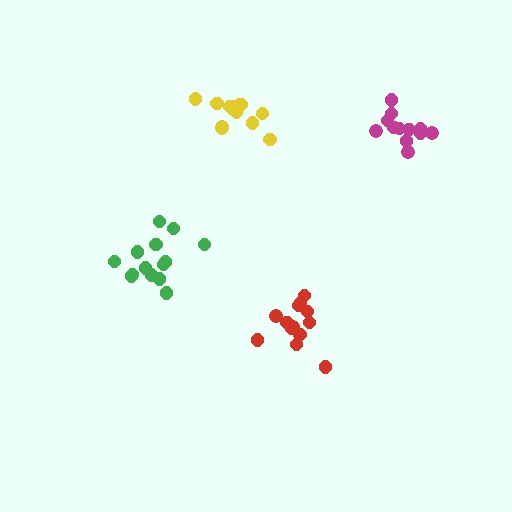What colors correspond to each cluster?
The clusters are colored: yellow, green, red, magenta.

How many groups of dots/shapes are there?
There are 4 groups.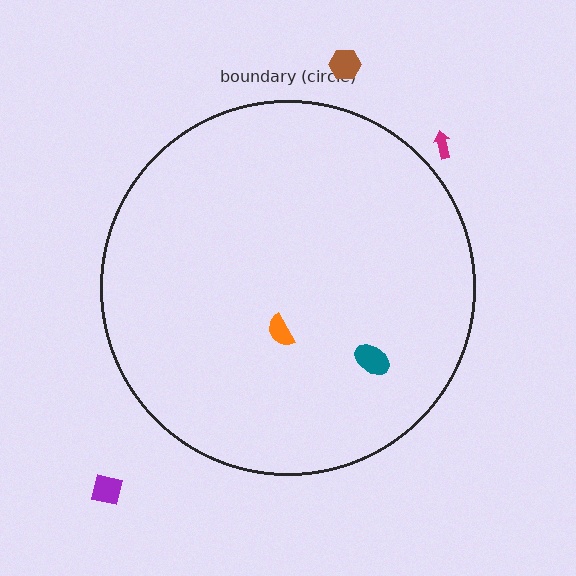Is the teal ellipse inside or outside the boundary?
Inside.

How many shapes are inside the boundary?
2 inside, 3 outside.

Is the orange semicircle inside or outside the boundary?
Inside.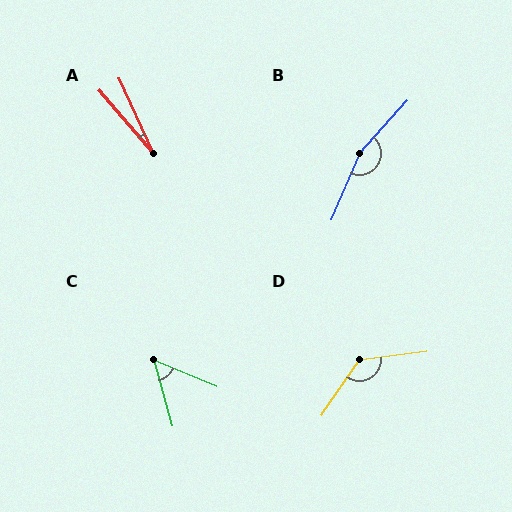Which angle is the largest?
B, at approximately 161 degrees.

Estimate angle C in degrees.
Approximately 52 degrees.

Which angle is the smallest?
A, at approximately 16 degrees.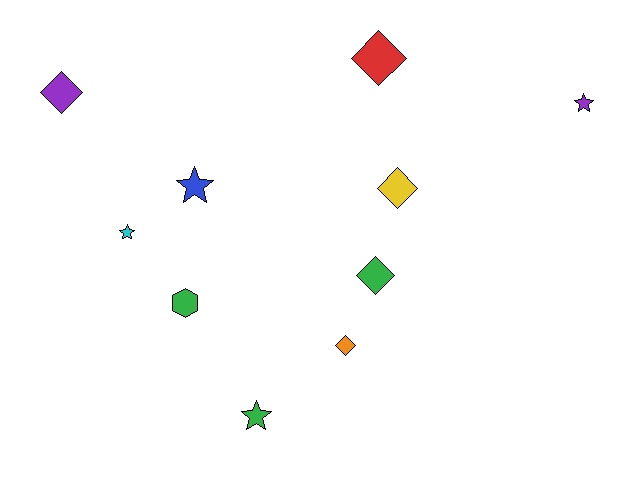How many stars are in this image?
There are 4 stars.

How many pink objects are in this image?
There are no pink objects.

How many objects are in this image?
There are 10 objects.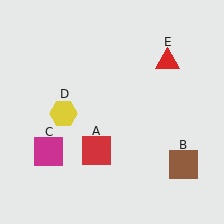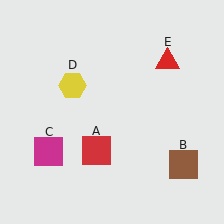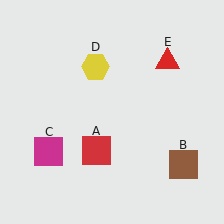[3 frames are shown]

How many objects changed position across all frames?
1 object changed position: yellow hexagon (object D).